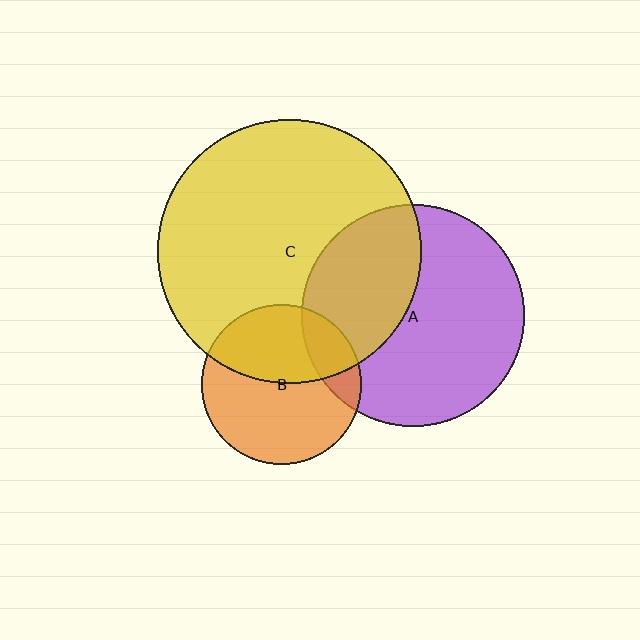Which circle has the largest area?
Circle C (yellow).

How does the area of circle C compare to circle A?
Approximately 1.4 times.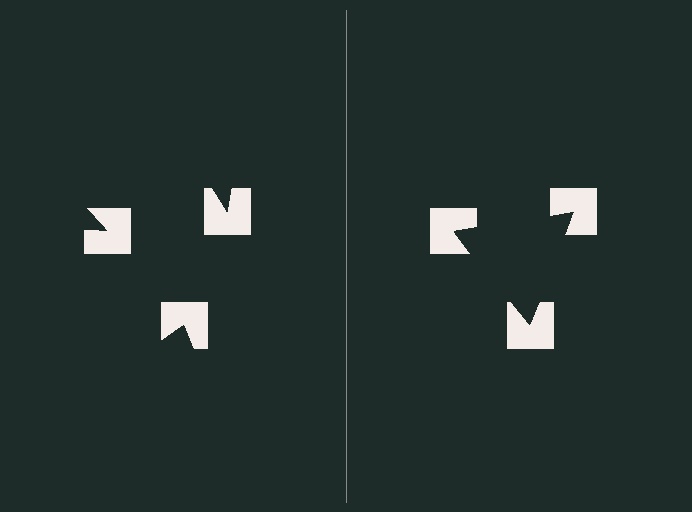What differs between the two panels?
The notched squares are positioned identically on both sides; only the wedge orientations differ. On the right they align to a triangle; on the left they are misaligned.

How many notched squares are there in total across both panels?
6 — 3 on each side.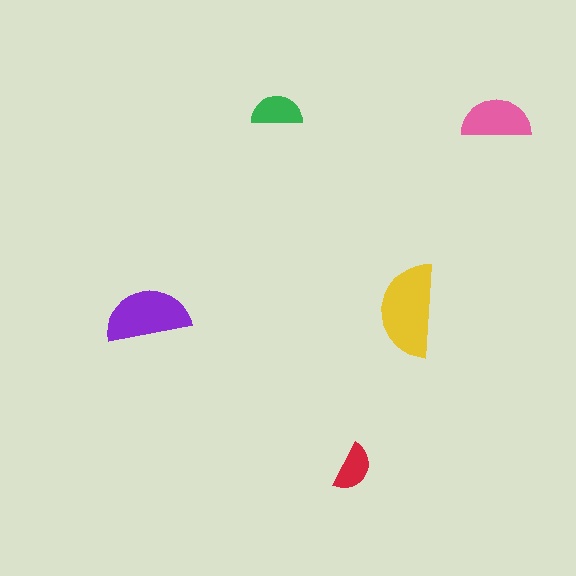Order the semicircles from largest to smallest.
the yellow one, the purple one, the pink one, the green one, the red one.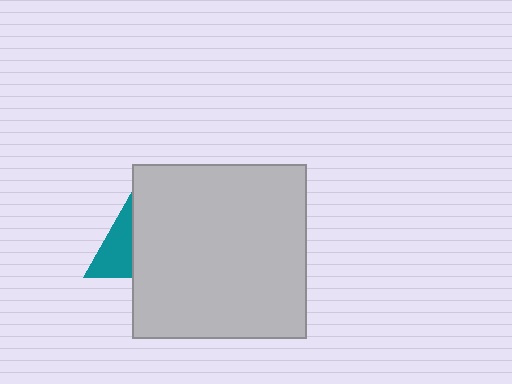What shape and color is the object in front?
The object in front is a light gray square.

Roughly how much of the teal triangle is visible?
A small part of it is visible (roughly 38%).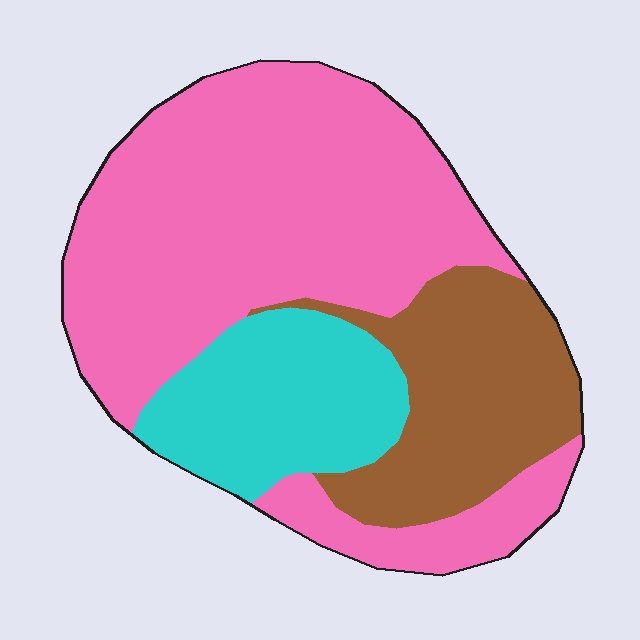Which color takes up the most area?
Pink, at roughly 60%.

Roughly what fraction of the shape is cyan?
Cyan covers around 20% of the shape.